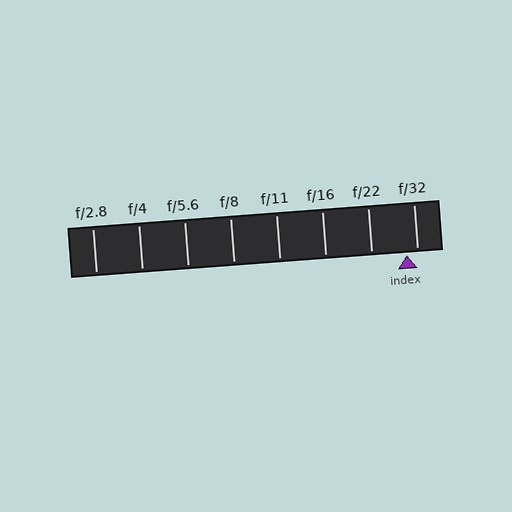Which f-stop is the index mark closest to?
The index mark is closest to f/32.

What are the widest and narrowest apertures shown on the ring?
The widest aperture shown is f/2.8 and the narrowest is f/32.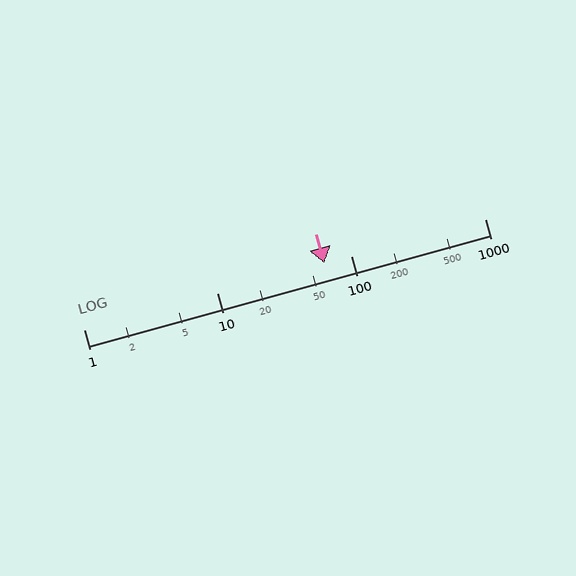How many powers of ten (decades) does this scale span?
The scale spans 3 decades, from 1 to 1000.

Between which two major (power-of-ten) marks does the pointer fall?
The pointer is between 10 and 100.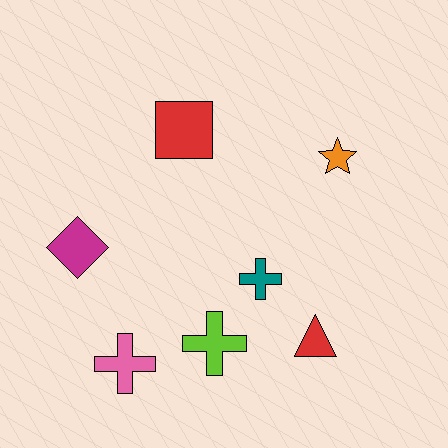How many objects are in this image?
There are 7 objects.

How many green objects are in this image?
There are no green objects.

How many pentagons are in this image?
There are no pentagons.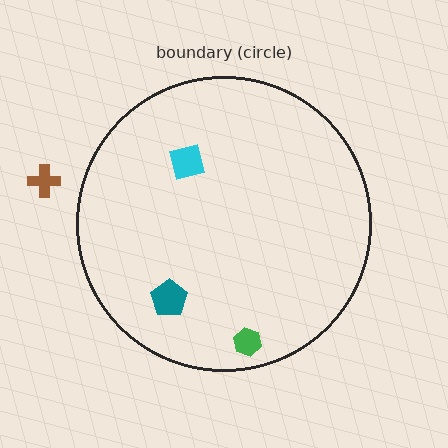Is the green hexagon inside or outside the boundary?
Inside.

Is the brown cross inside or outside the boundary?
Outside.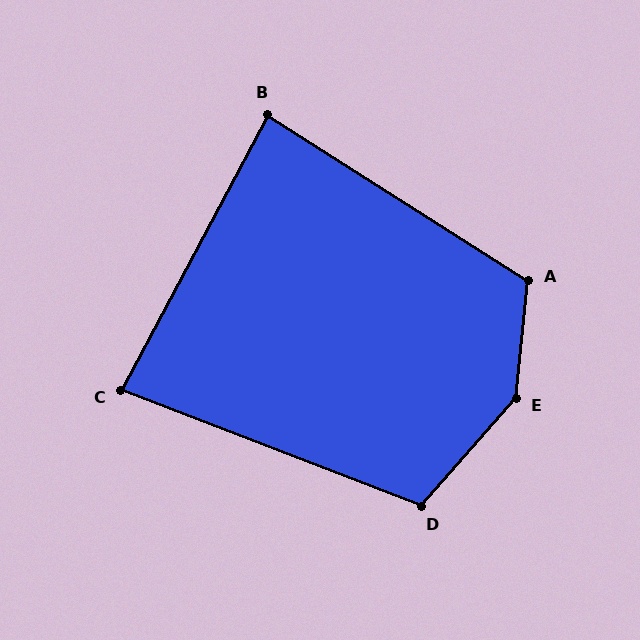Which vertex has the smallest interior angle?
C, at approximately 83 degrees.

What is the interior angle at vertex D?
Approximately 111 degrees (obtuse).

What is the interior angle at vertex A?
Approximately 117 degrees (obtuse).